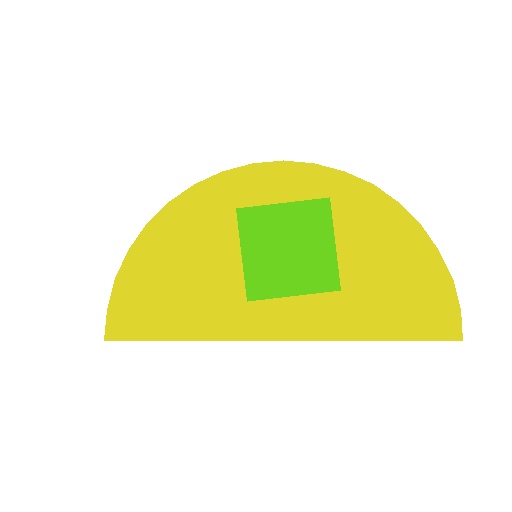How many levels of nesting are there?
2.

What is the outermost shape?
The yellow semicircle.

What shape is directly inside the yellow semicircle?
The lime square.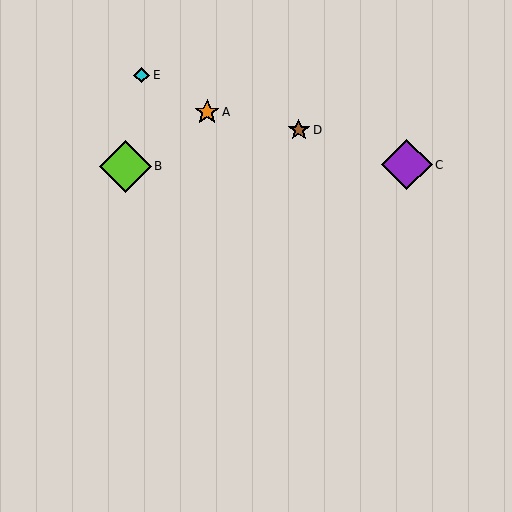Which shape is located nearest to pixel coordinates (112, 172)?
The lime diamond (labeled B) at (125, 166) is nearest to that location.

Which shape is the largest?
The lime diamond (labeled B) is the largest.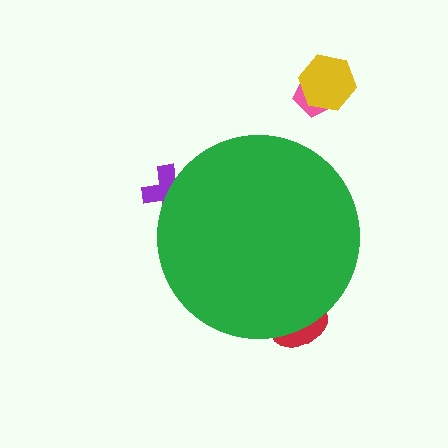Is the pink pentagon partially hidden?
No, the pink pentagon is fully visible.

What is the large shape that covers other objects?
A green circle.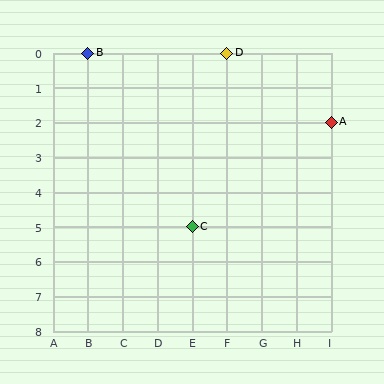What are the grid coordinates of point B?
Point B is at grid coordinates (B, 0).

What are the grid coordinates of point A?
Point A is at grid coordinates (I, 2).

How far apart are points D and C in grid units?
Points D and C are 1 column and 5 rows apart (about 5.1 grid units diagonally).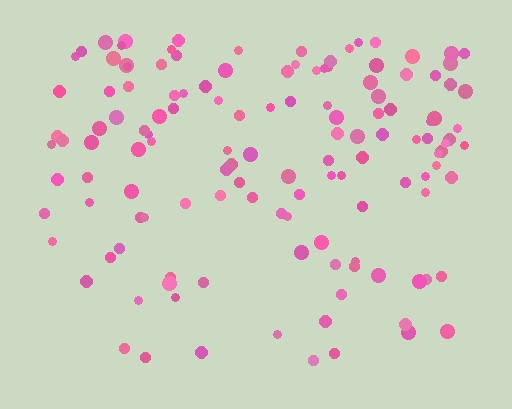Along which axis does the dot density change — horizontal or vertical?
Vertical.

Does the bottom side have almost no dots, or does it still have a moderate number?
Still a moderate number, just noticeably fewer than the top.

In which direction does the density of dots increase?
From bottom to top, with the top side densest.